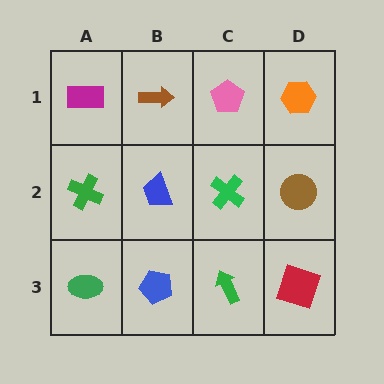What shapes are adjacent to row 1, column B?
A blue trapezoid (row 2, column B), a magenta rectangle (row 1, column A), a pink pentagon (row 1, column C).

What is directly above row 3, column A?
A green cross.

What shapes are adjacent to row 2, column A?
A magenta rectangle (row 1, column A), a green ellipse (row 3, column A), a blue trapezoid (row 2, column B).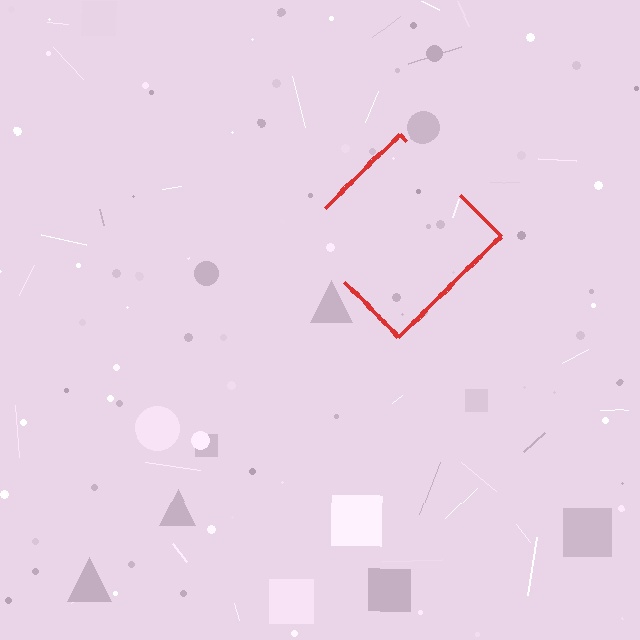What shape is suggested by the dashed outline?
The dashed outline suggests a diamond.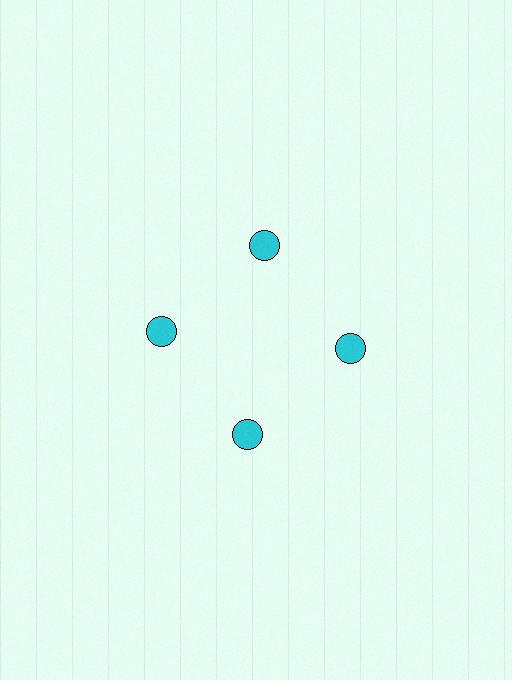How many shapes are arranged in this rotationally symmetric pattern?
There are 4 shapes, arranged in 4 groups of 1.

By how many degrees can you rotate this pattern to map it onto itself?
The pattern maps onto itself every 90 degrees of rotation.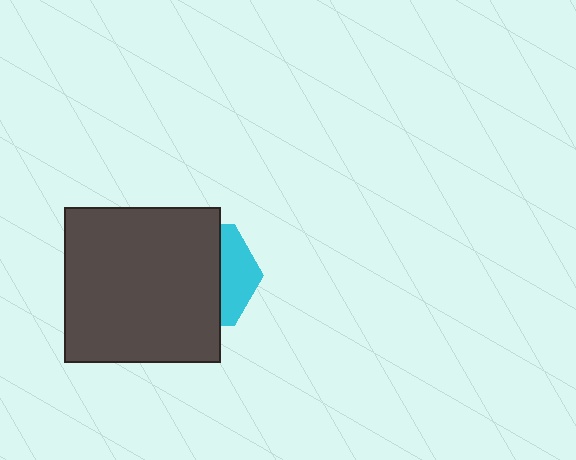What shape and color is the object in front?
The object in front is a dark gray square.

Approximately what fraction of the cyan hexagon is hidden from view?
Roughly 68% of the cyan hexagon is hidden behind the dark gray square.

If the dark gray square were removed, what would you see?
You would see the complete cyan hexagon.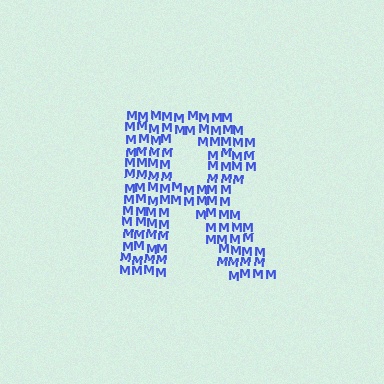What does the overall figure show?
The overall figure shows the letter R.